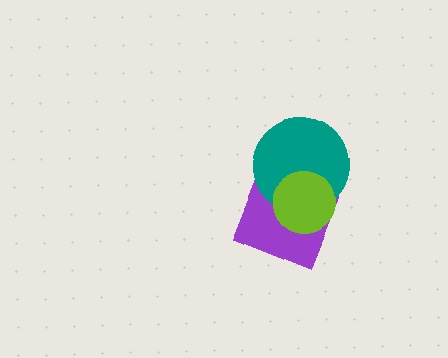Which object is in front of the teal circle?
The lime circle is in front of the teal circle.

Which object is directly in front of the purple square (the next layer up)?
The teal circle is directly in front of the purple square.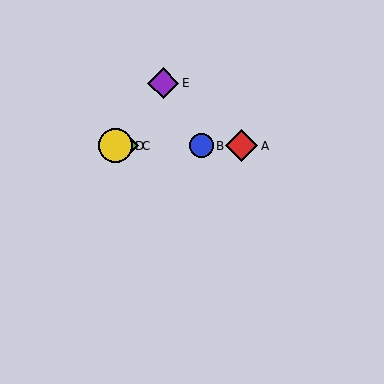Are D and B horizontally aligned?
Yes, both are at y≈146.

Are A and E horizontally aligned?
No, A is at y≈146 and E is at y≈83.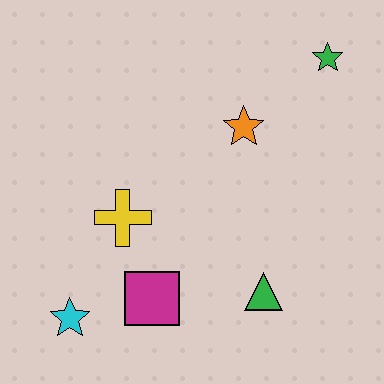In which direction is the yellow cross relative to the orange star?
The yellow cross is to the left of the orange star.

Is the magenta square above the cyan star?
Yes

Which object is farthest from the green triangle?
The green star is farthest from the green triangle.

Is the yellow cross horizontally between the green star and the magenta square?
No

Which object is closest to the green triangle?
The magenta square is closest to the green triangle.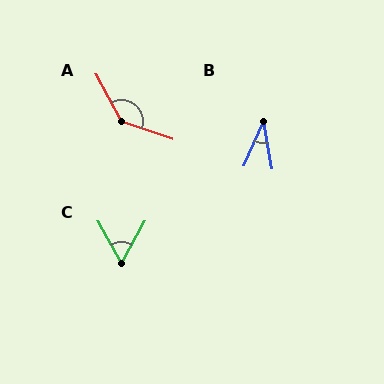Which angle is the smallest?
B, at approximately 35 degrees.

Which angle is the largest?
A, at approximately 137 degrees.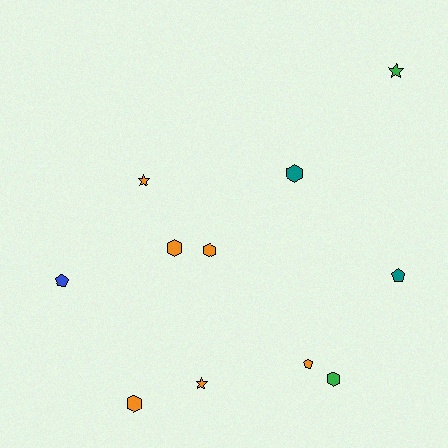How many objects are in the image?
There are 11 objects.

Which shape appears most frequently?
Hexagon, with 5 objects.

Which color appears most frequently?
Orange, with 6 objects.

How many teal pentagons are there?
There is 1 teal pentagon.